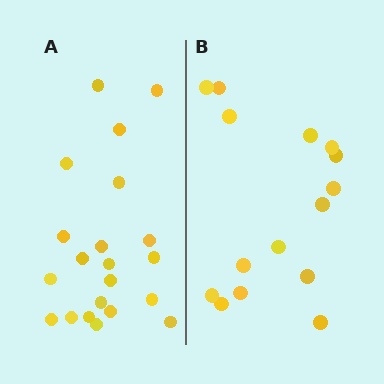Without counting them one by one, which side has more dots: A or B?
Region A (the left region) has more dots.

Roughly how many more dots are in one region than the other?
Region A has about 6 more dots than region B.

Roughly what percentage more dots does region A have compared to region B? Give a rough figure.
About 40% more.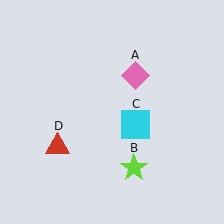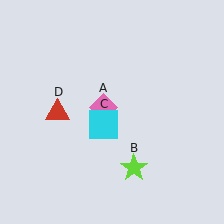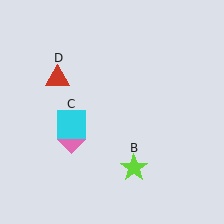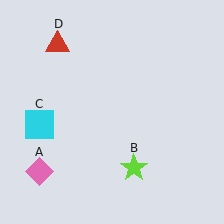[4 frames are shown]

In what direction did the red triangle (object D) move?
The red triangle (object D) moved up.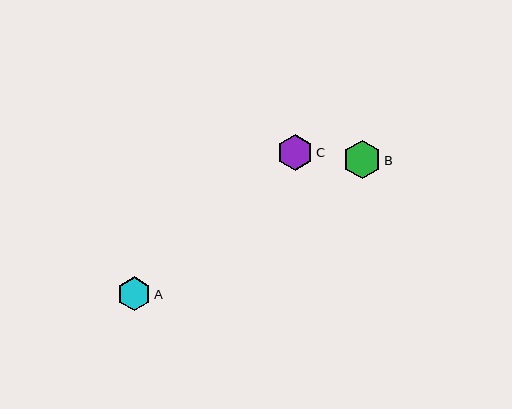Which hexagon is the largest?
Hexagon B is the largest with a size of approximately 39 pixels.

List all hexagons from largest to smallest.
From largest to smallest: B, C, A.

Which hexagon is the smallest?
Hexagon A is the smallest with a size of approximately 34 pixels.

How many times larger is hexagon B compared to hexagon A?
Hexagon B is approximately 1.1 times the size of hexagon A.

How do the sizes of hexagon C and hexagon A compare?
Hexagon C and hexagon A are approximately the same size.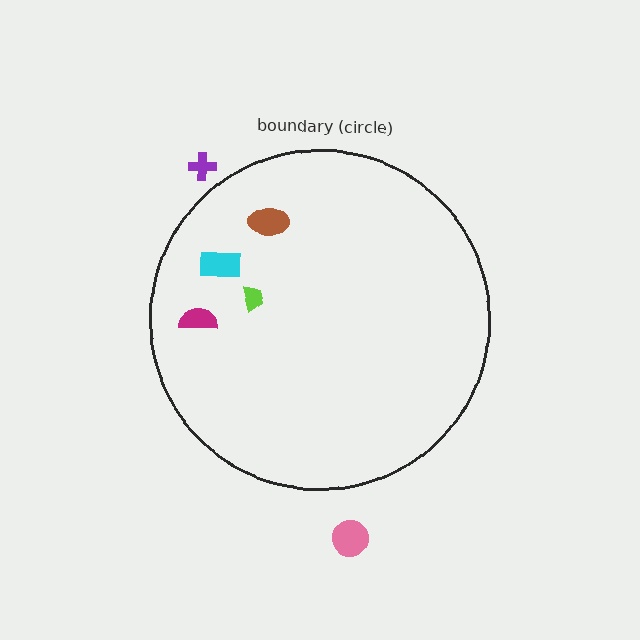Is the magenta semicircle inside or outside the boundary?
Inside.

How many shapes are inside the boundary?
4 inside, 2 outside.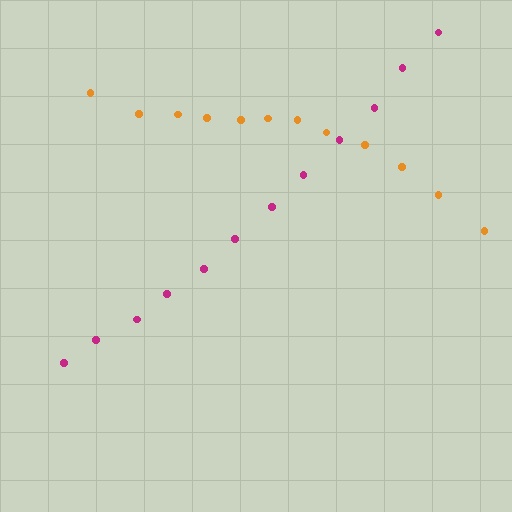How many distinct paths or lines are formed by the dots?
There are 2 distinct paths.